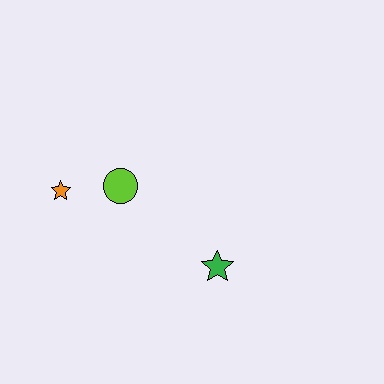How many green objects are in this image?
There is 1 green object.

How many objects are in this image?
There are 3 objects.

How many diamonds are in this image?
There are no diamonds.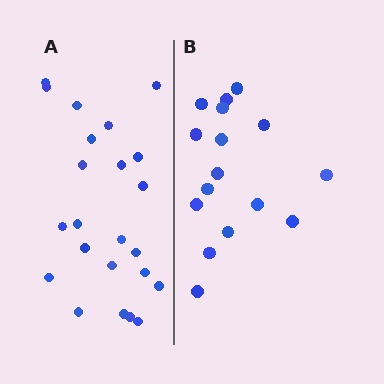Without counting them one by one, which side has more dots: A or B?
Region A (the left region) has more dots.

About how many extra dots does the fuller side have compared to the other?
Region A has roughly 8 or so more dots than region B.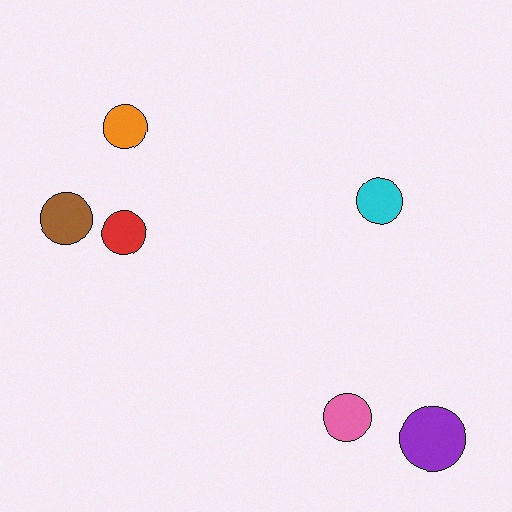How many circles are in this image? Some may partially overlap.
There are 6 circles.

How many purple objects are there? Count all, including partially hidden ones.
There is 1 purple object.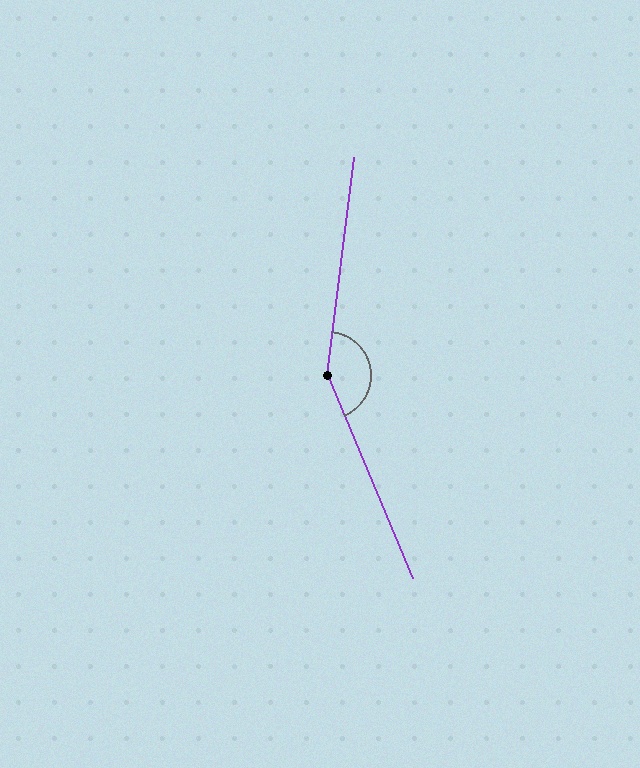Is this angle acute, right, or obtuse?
It is obtuse.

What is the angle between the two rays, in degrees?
Approximately 150 degrees.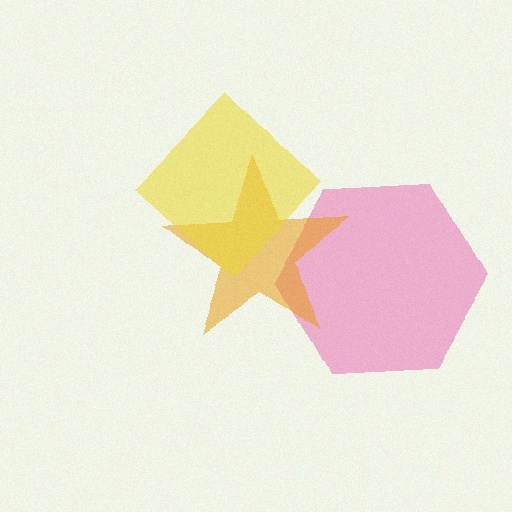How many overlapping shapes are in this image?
There are 3 overlapping shapes in the image.